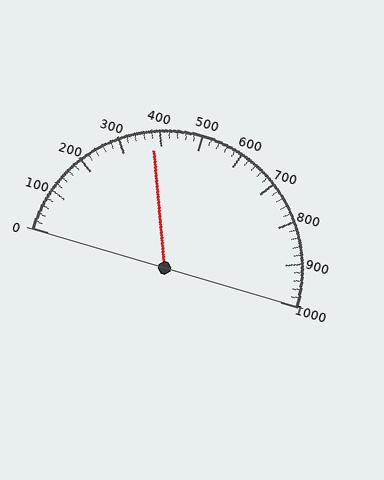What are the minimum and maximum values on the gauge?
The gauge ranges from 0 to 1000.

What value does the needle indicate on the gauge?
The needle indicates approximately 380.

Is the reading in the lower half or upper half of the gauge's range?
The reading is in the lower half of the range (0 to 1000).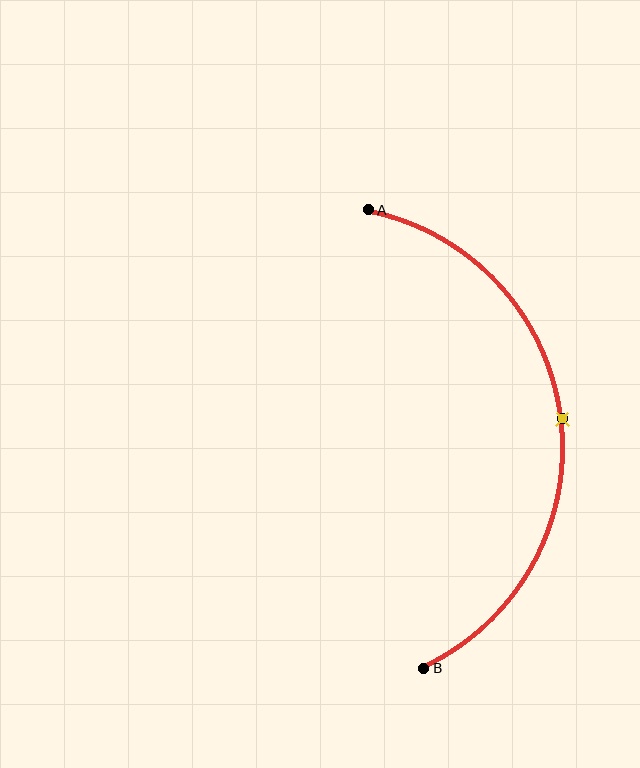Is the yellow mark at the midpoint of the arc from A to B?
Yes. The yellow mark lies on the arc at equal arc-length from both A and B — it is the arc midpoint.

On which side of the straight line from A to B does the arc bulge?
The arc bulges to the right of the straight line connecting A and B.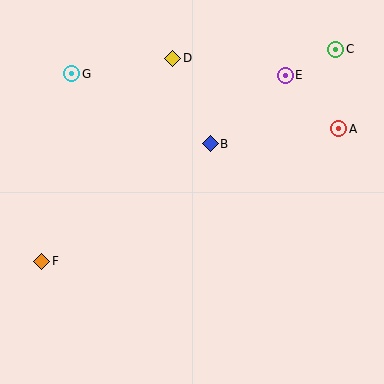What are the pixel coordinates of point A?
Point A is at (339, 129).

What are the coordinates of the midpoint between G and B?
The midpoint between G and B is at (141, 109).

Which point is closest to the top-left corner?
Point G is closest to the top-left corner.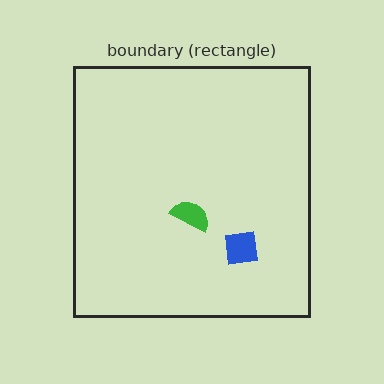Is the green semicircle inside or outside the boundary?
Inside.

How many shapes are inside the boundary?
2 inside, 0 outside.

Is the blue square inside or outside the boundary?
Inside.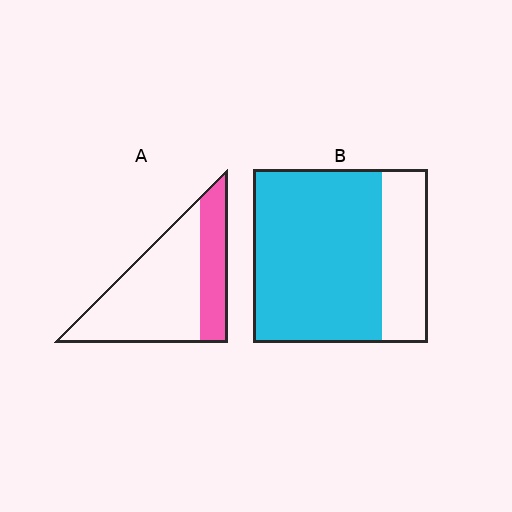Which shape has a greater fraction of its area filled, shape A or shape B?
Shape B.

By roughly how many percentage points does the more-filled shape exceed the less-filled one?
By roughly 45 percentage points (B over A).